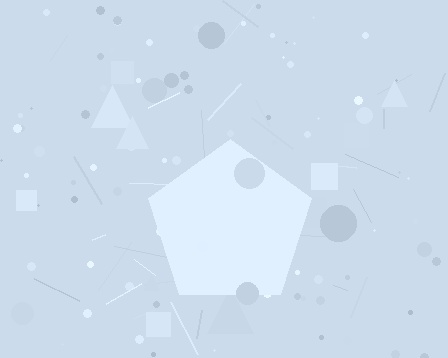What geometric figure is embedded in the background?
A pentagon is embedded in the background.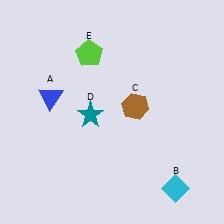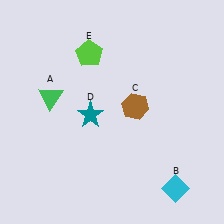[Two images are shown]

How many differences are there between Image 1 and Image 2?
There is 1 difference between the two images.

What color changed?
The triangle (A) changed from blue in Image 1 to green in Image 2.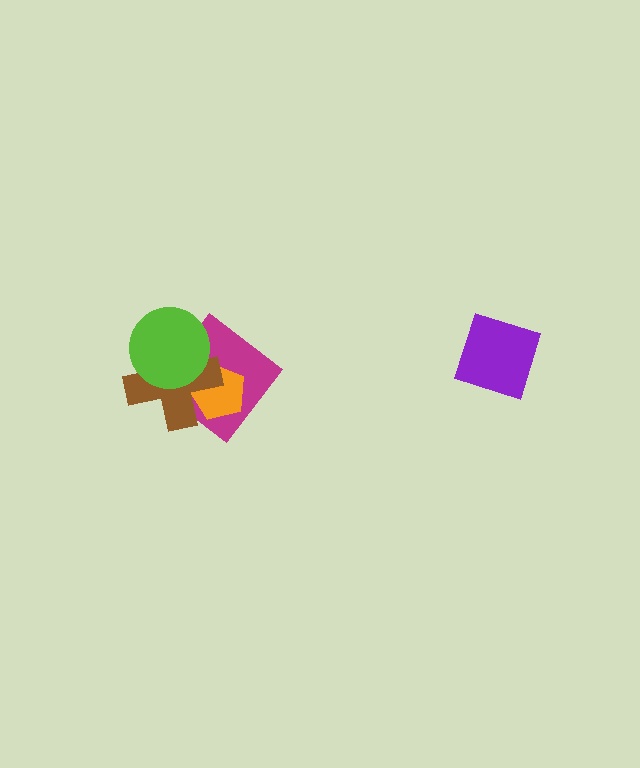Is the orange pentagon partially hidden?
Yes, it is partially covered by another shape.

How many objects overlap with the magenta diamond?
3 objects overlap with the magenta diamond.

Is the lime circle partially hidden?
No, no other shape covers it.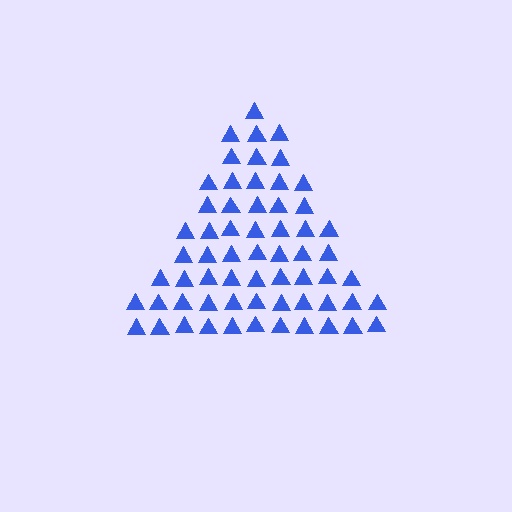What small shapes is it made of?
It is made of small triangles.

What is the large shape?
The large shape is a triangle.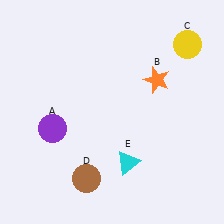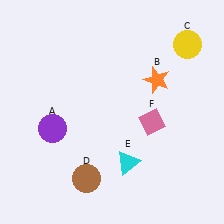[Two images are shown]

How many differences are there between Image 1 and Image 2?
There is 1 difference between the two images.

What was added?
A pink diamond (F) was added in Image 2.